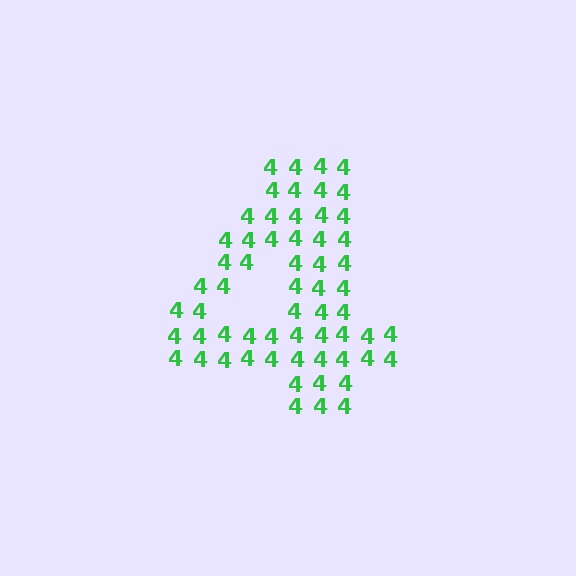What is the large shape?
The large shape is the digit 4.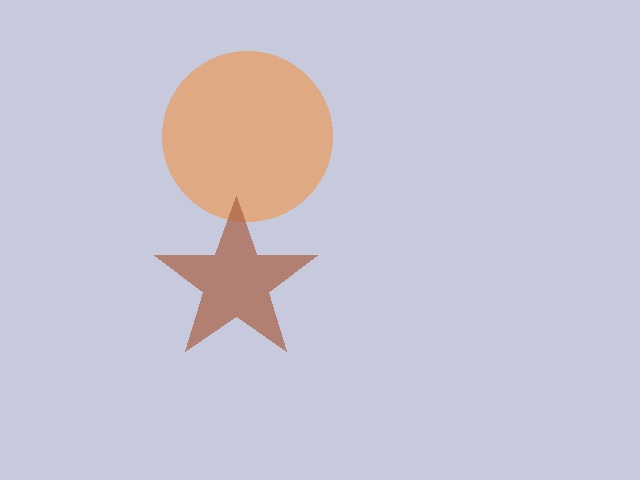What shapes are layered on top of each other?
The layered shapes are: an orange circle, a brown star.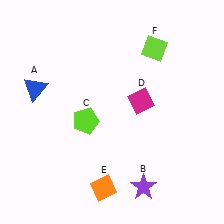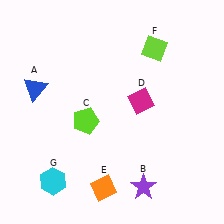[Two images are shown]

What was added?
A cyan hexagon (G) was added in Image 2.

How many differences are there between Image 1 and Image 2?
There is 1 difference between the two images.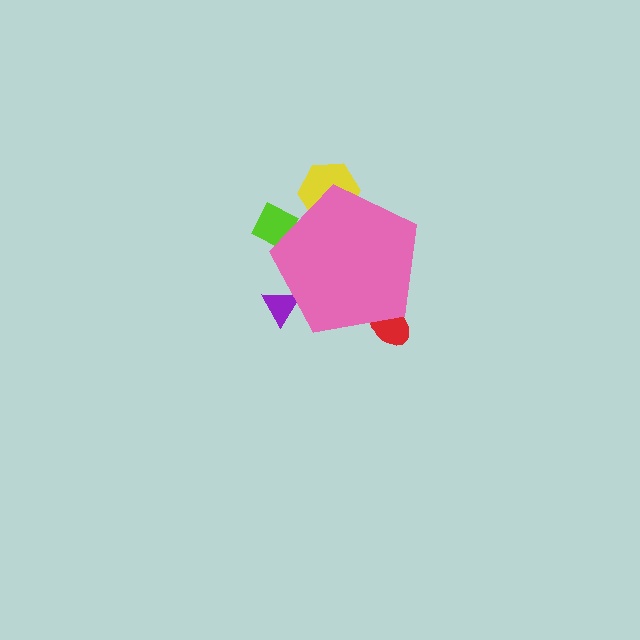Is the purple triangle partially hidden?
Yes, the purple triangle is partially hidden behind the pink pentagon.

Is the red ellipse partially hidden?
Yes, the red ellipse is partially hidden behind the pink pentagon.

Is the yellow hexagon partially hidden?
Yes, the yellow hexagon is partially hidden behind the pink pentagon.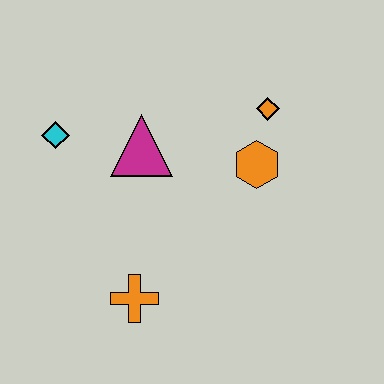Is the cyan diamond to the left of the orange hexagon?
Yes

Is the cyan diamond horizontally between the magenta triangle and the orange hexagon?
No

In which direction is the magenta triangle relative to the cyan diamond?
The magenta triangle is to the right of the cyan diamond.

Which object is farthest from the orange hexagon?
The cyan diamond is farthest from the orange hexagon.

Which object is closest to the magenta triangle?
The cyan diamond is closest to the magenta triangle.